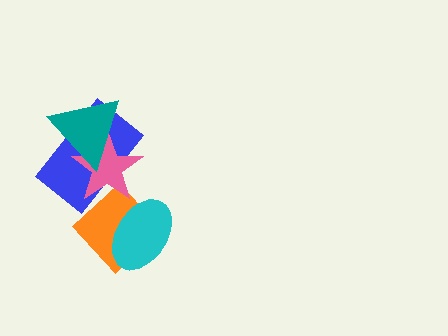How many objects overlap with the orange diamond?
3 objects overlap with the orange diamond.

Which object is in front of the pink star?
The teal triangle is in front of the pink star.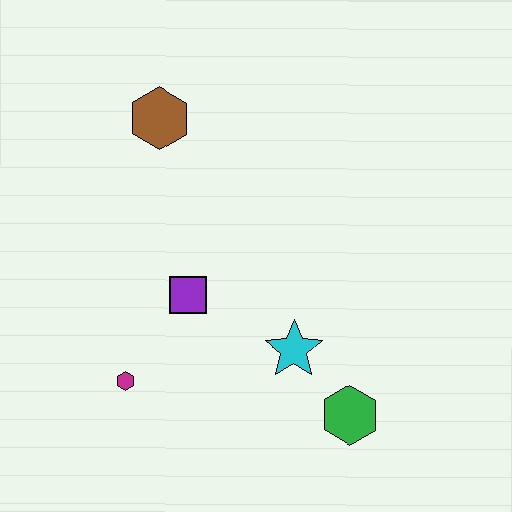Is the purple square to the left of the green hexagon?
Yes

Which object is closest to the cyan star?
The green hexagon is closest to the cyan star.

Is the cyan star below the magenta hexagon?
No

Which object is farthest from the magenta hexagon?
The brown hexagon is farthest from the magenta hexagon.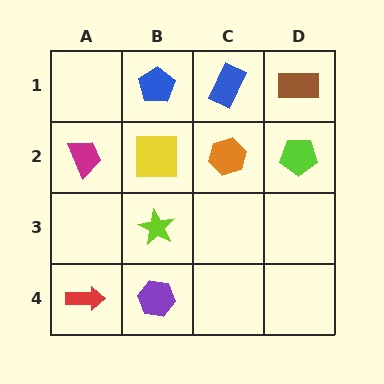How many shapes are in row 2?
4 shapes.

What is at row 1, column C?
A blue rectangle.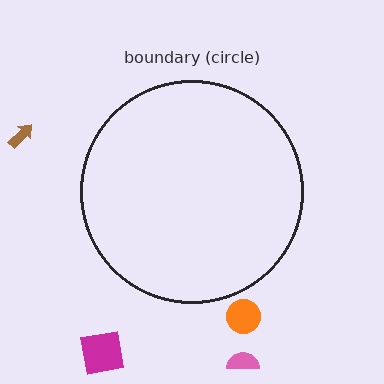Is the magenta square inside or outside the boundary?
Outside.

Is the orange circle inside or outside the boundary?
Outside.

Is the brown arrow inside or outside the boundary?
Outside.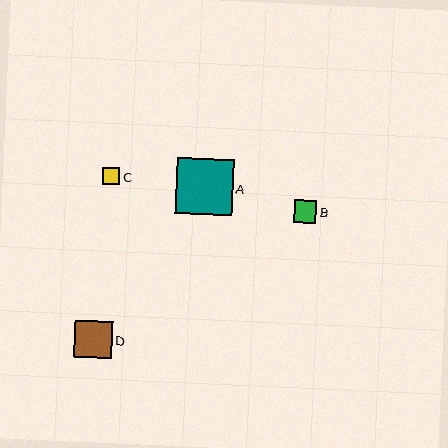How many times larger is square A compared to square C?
Square A is approximately 3.3 times the size of square C.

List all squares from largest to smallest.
From largest to smallest: A, D, B, C.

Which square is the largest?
Square A is the largest with a size of approximately 57 pixels.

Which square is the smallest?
Square C is the smallest with a size of approximately 17 pixels.